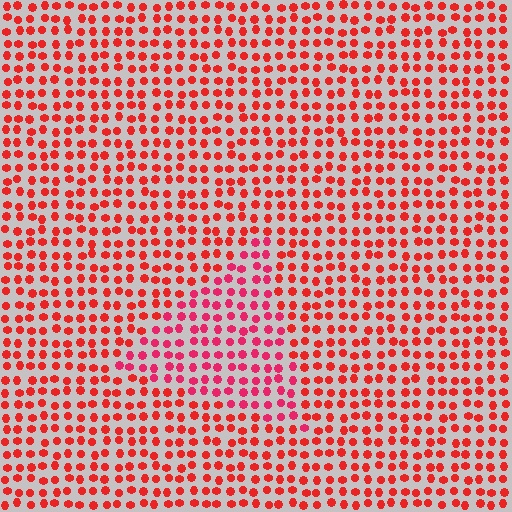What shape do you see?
I see a triangle.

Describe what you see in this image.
The image is filled with small red elements in a uniform arrangement. A triangle-shaped region is visible where the elements are tinted to a slightly different hue, forming a subtle color boundary.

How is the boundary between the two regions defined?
The boundary is defined purely by a slight shift in hue (about 22 degrees). Spacing, size, and orientation are identical on both sides.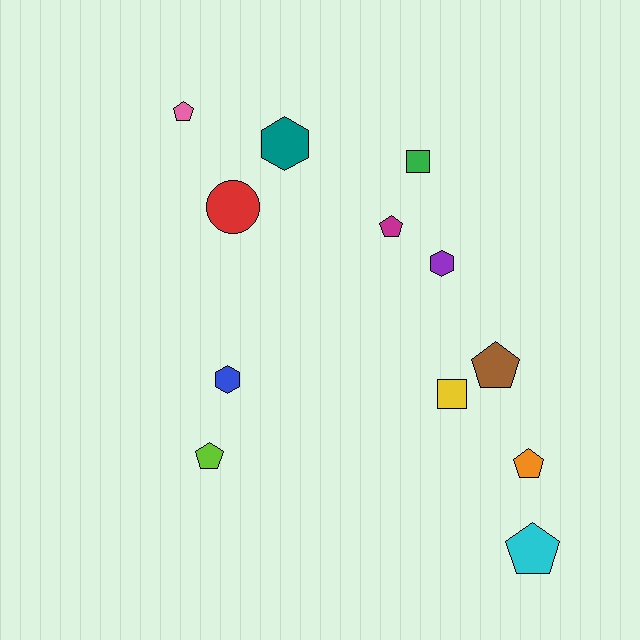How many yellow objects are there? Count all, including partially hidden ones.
There is 1 yellow object.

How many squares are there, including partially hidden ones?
There are 2 squares.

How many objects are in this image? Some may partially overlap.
There are 12 objects.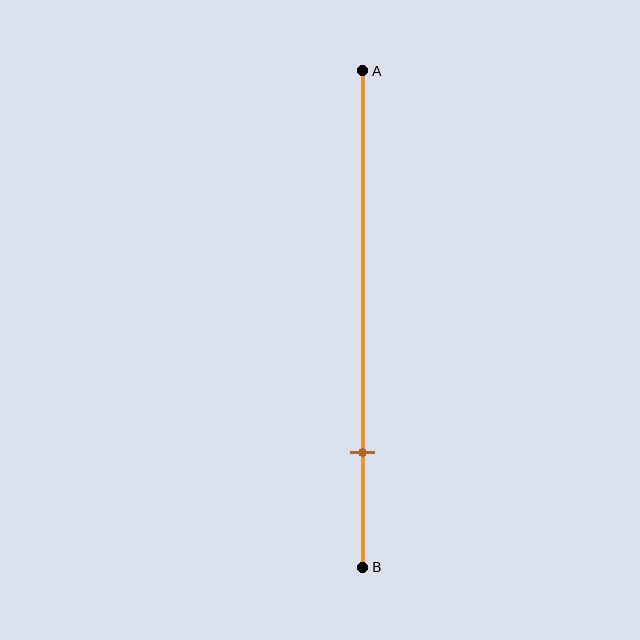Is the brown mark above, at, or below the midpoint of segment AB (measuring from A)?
The brown mark is below the midpoint of segment AB.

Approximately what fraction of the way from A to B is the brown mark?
The brown mark is approximately 75% of the way from A to B.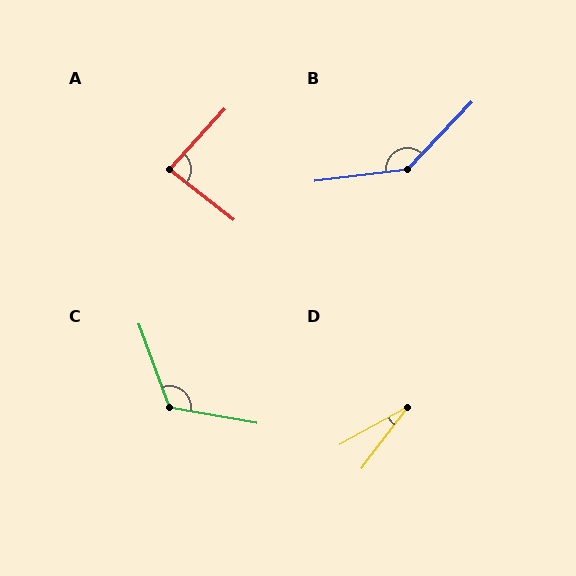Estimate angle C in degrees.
Approximately 120 degrees.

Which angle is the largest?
B, at approximately 141 degrees.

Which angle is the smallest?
D, at approximately 24 degrees.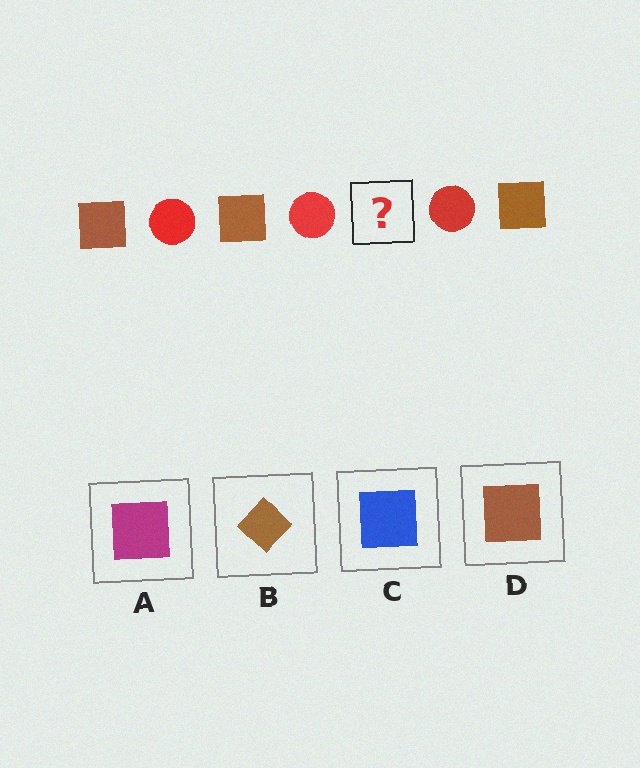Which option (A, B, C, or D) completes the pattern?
D.